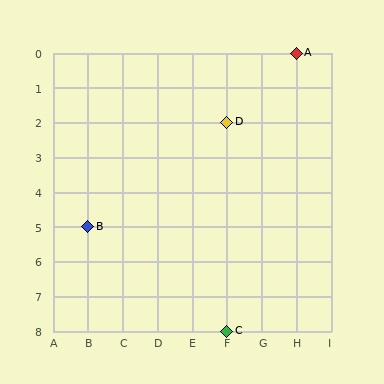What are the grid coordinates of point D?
Point D is at grid coordinates (F, 2).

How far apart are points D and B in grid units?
Points D and B are 4 columns and 3 rows apart (about 5.0 grid units diagonally).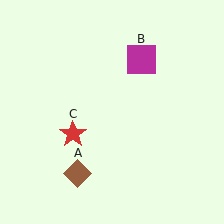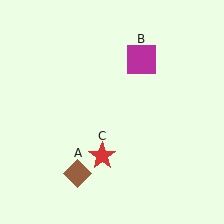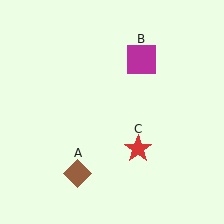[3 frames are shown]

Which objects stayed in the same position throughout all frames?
Brown diamond (object A) and magenta square (object B) remained stationary.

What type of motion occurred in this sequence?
The red star (object C) rotated counterclockwise around the center of the scene.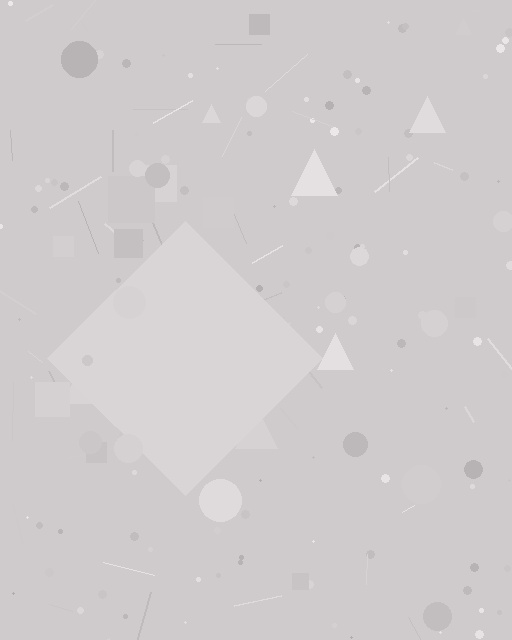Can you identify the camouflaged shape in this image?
The camouflaged shape is a diamond.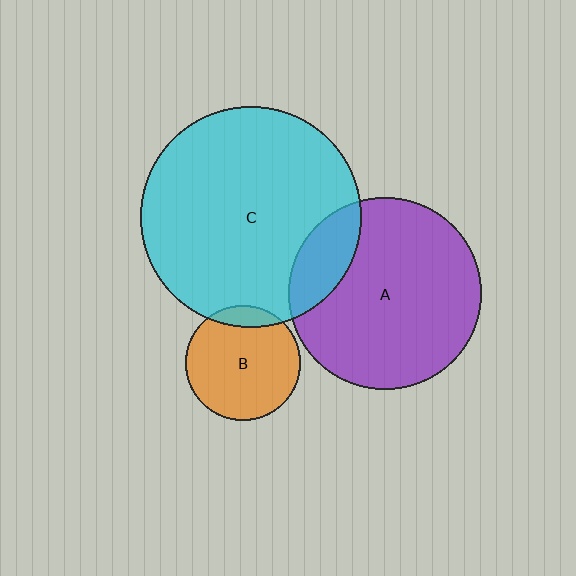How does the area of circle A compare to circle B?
Approximately 2.8 times.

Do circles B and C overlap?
Yes.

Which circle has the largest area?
Circle C (cyan).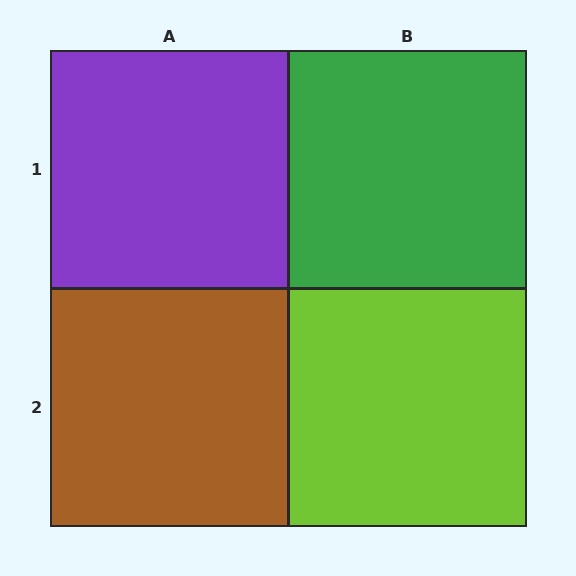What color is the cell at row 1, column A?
Purple.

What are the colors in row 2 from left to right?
Brown, lime.